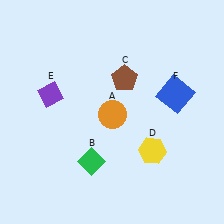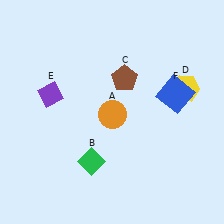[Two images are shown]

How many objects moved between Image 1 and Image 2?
1 object moved between the two images.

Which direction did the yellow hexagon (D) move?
The yellow hexagon (D) moved up.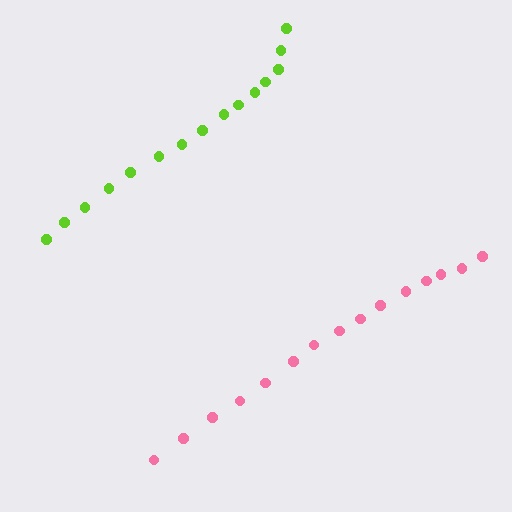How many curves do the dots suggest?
There are 2 distinct paths.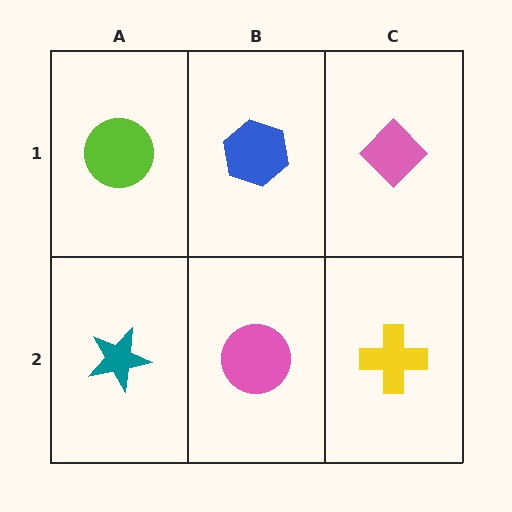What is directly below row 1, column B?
A pink circle.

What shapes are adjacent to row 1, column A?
A teal star (row 2, column A), a blue hexagon (row 1, column B).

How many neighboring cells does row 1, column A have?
2.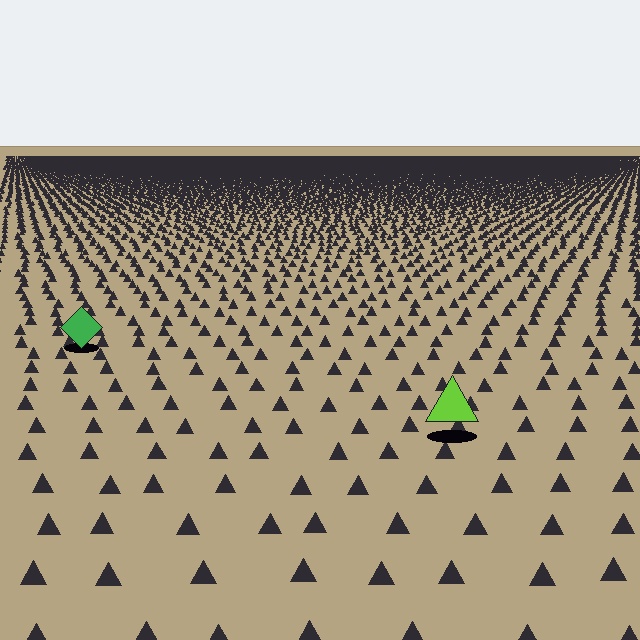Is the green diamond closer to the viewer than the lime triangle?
No. The lime triangle is closer — you can tell from the texture gradient: the ground texture is coarser near it.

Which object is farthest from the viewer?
The green diamond is farthest from the viewer. It appears smaller and the ground texture around it is denser.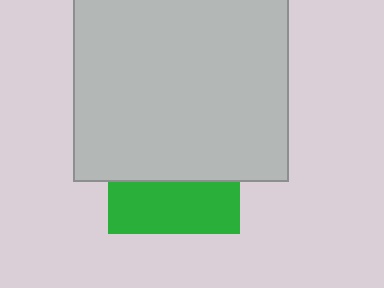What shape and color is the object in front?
The object in front is a light gray rectangle.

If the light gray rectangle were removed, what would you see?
You would see the complete green square.